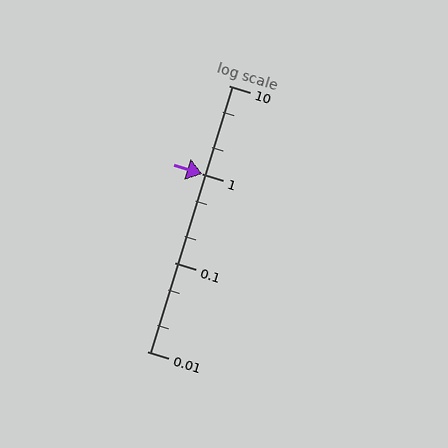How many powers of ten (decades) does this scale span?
The scale spans 3 decades, from 0.01 to 10.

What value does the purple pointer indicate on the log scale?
The pointer indicates approximately 1.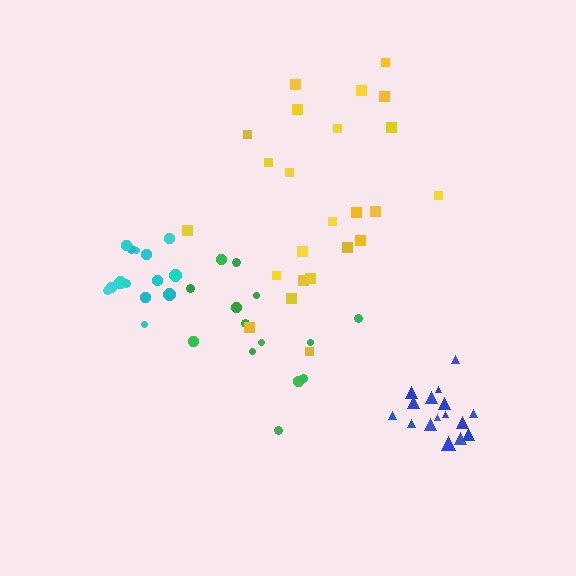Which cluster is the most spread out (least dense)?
Yellow.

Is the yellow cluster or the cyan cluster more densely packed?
Cyan.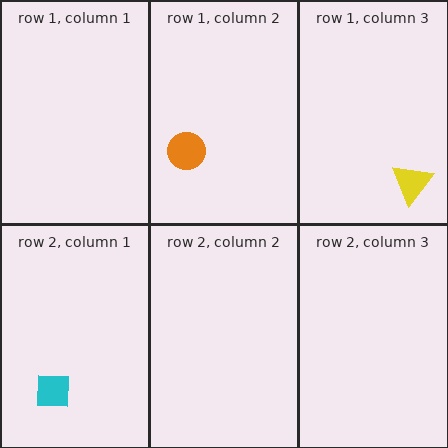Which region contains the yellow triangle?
The row 1, column 3 region.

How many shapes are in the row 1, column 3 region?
1.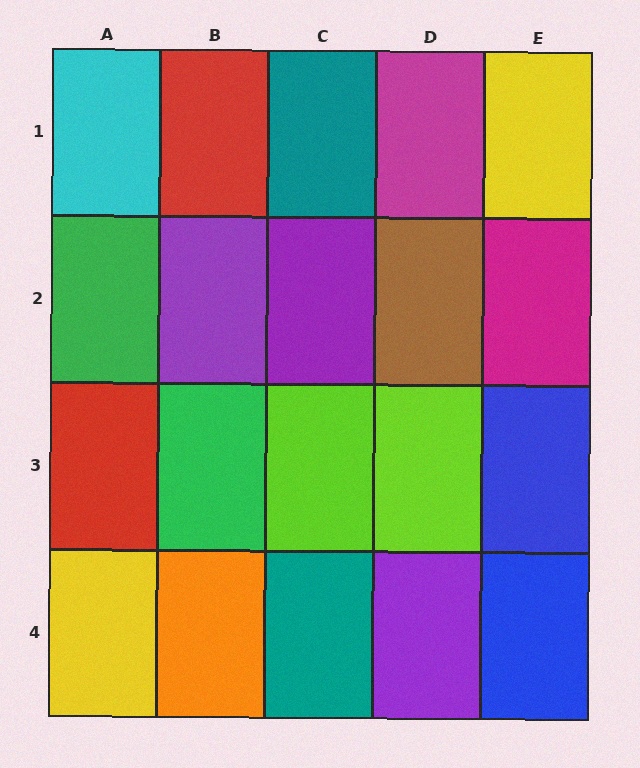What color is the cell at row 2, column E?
Magenta.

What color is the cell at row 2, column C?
Purple.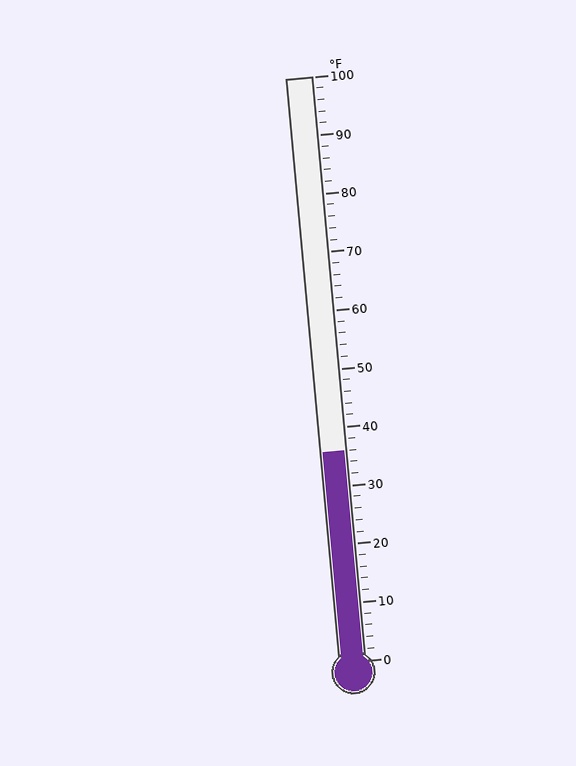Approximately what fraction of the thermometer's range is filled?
The thermometer is filled to approximately 35% of its range.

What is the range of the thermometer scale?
The thermometer scale ranges from 0°F to 100°F.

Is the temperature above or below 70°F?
The temperature is below 70°F.